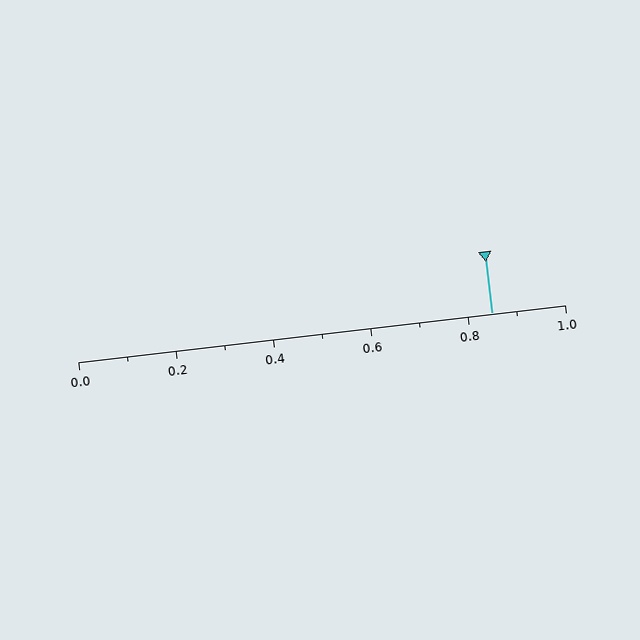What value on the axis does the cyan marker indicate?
The marker indicates approximately 0.85.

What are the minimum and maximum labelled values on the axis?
The axis runs from 0.0 to 1.0.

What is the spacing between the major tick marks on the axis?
The major ticks are spaced 0.2 apart.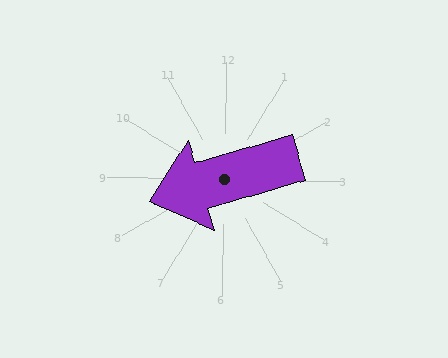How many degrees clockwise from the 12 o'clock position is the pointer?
Approximately 253 degrees.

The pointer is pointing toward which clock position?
Roughly 8 o'clock.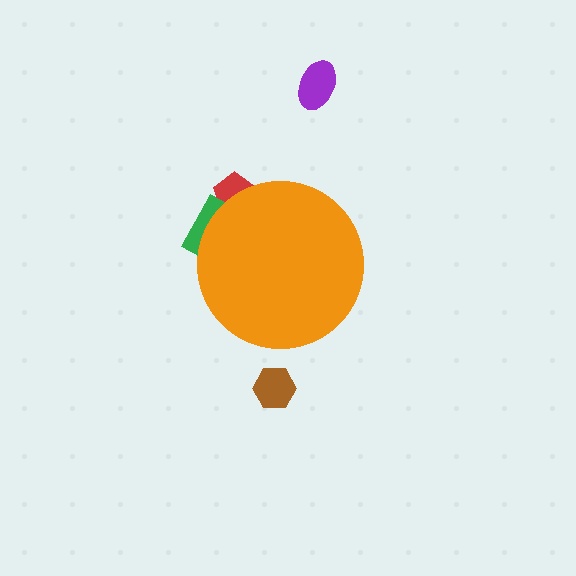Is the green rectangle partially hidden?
Yes, the green rectangle is partially hidden behind the orange circle.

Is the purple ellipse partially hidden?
No, the purple ellipse is fully visible.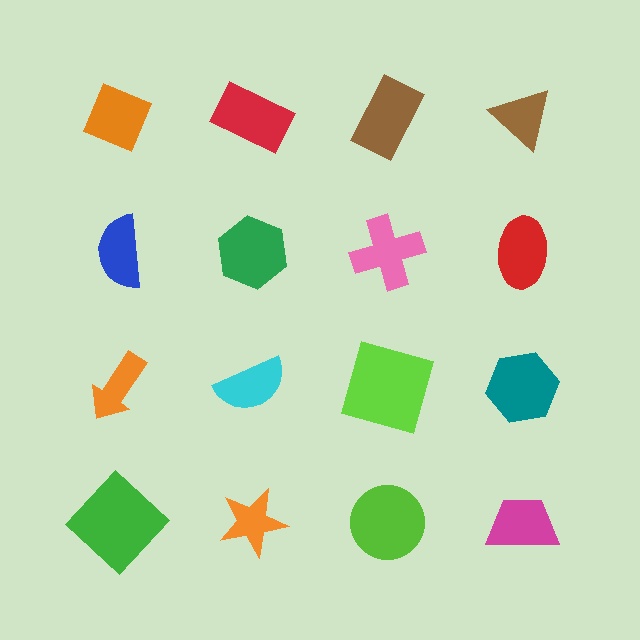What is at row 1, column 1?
An orange diamond.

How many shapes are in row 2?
4 shapes.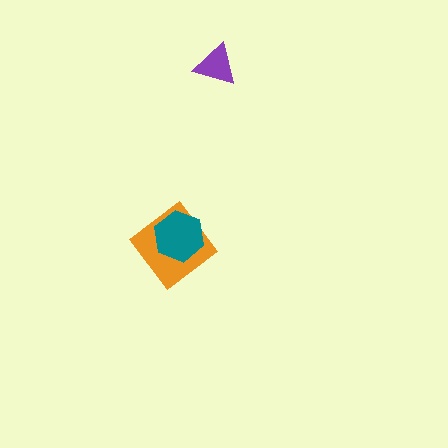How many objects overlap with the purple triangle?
0 objects overlap with the purple triangle.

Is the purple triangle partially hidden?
No, no other shape covers it.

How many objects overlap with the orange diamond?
1 object overlaps with the orange diamond.